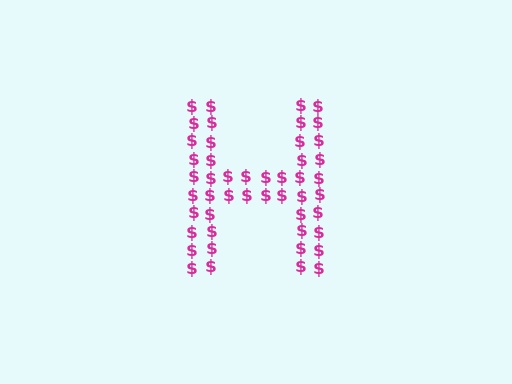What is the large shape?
The large shape is the letter H.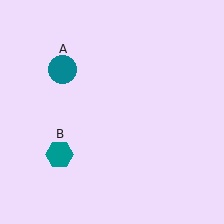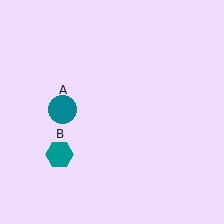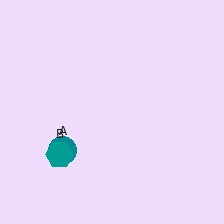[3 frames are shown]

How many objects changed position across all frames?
1 object changed position: teal circle (object A).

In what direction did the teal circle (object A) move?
The teal circle (object A) moved down.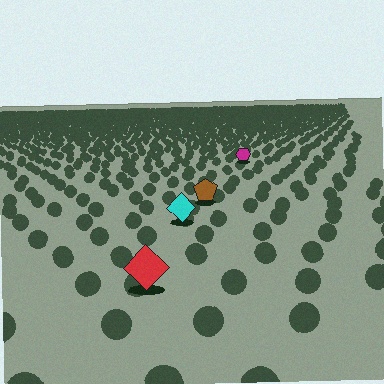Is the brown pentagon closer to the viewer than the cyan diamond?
No. The cyan diamond is closer — you can tell from the texture gradient: the ground texture is coarser near it.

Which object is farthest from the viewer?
The magenta hexagon is farthest from the viewer. It appears smaller and the ground texture around it is denser.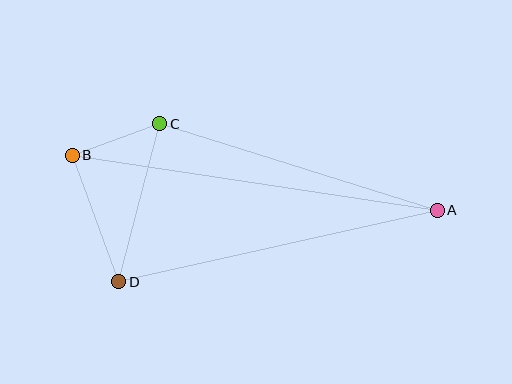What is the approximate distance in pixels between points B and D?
The distance between B and D is approximately 135 pixels.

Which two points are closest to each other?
Points B and C are closest to each other.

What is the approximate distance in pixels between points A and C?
The distance between A and C is approximately 291 pixels.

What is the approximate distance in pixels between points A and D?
The distance between A and D is approximately 326 pixels.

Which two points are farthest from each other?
Points A and B are farthest from each other.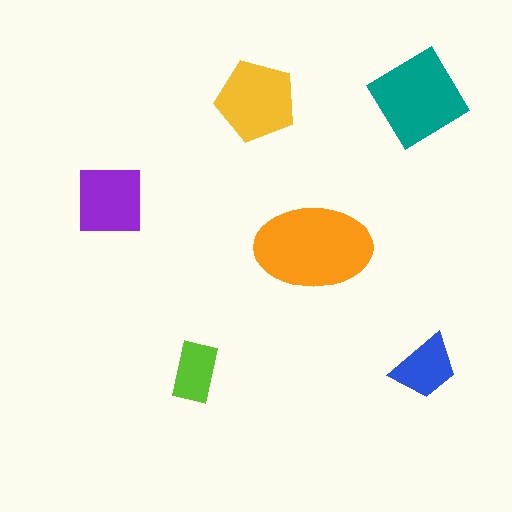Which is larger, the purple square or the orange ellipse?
The orange ellipse.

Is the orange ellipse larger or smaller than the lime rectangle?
Larger.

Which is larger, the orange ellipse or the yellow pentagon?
The orange ellipse.